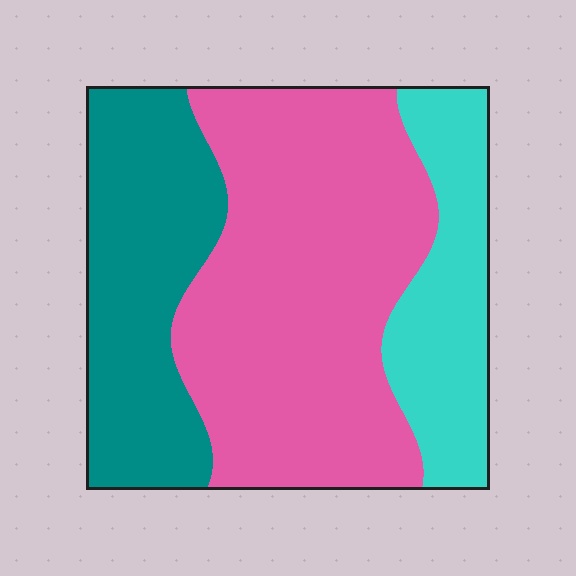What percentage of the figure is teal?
Teal takes up about one quarter (1/4) of the figure.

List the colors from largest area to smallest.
From largest to smallest: pink, teal, cyan.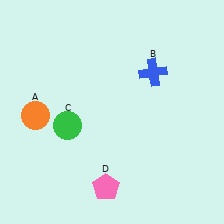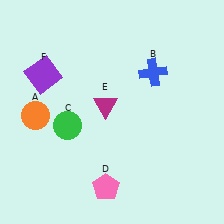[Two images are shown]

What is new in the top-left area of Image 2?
A purple square (F) was added in the top-left area of Image 2.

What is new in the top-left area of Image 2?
A magenta triangle (E) was added in the top-left area of Image 2.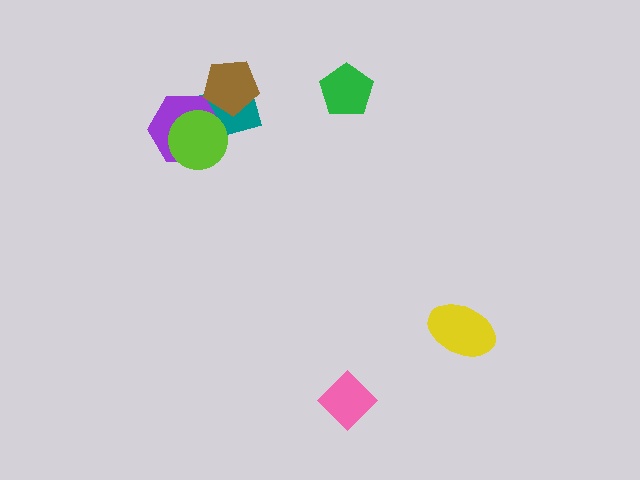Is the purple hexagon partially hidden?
Yes, it is partially covered by another shape.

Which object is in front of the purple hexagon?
The lime circle is in front of the purple hexagon.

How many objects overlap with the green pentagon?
0 objects overlap with the green pentagon.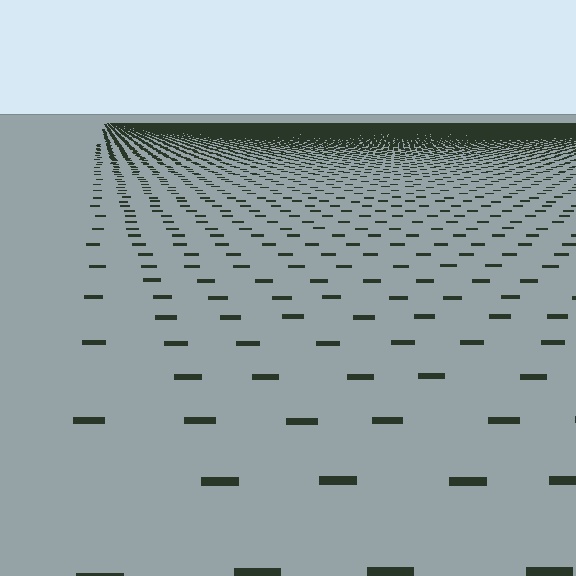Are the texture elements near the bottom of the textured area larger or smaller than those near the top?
Larger. Near the bottom, elements are closer to the viewer and appear at a bigger on-screen size.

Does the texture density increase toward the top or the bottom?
Density increases toward the top.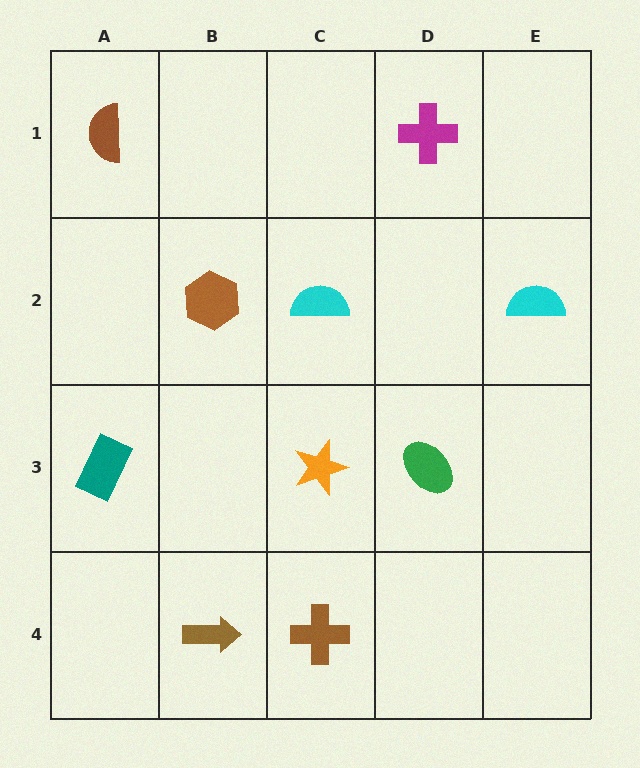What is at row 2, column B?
A brown hexagon.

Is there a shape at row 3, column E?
No, that cell is empty.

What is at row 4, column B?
A brown arrow.